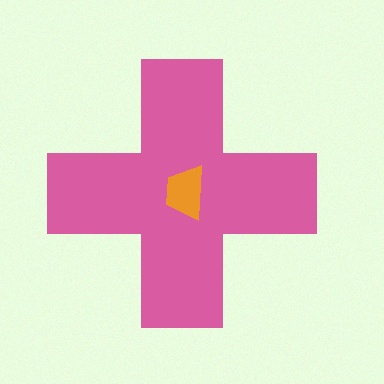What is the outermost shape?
The pink cross.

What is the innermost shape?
The orange trapezoid.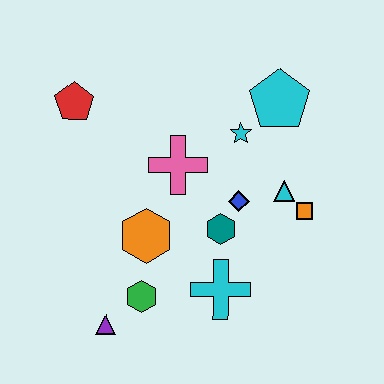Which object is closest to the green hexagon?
The purple triangle is closest to the green hexagon.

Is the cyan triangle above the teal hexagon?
Yes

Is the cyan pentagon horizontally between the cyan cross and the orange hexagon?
No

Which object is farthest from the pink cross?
The purple triangle is farthest from the pink cross.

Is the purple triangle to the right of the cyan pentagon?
No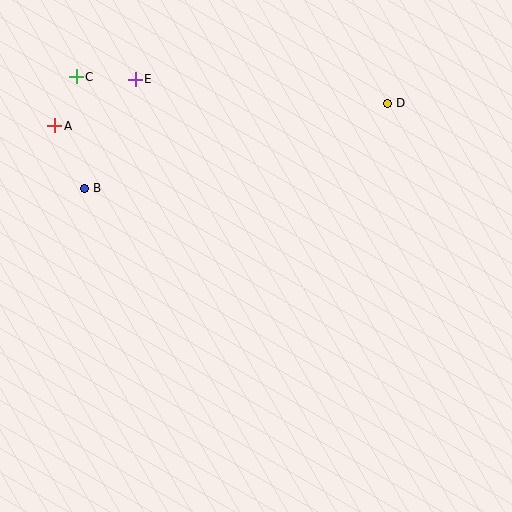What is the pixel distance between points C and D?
The distance between C and D is 312 pixels.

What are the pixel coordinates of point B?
Point B is at (84, 189).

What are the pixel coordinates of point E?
Point E is at (135, 79).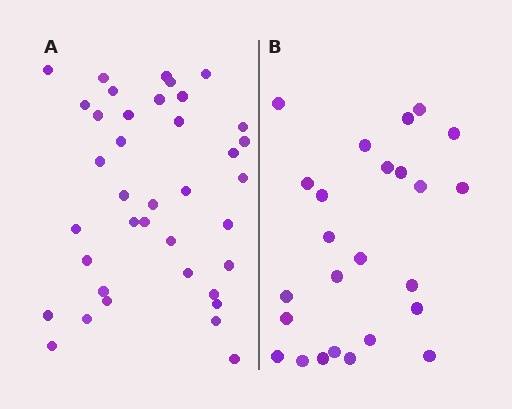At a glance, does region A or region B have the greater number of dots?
Region A (the left region) has more dots.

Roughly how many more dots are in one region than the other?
Region A has approximately 15 more dots than region B.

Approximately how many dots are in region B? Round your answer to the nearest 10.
About 20 dots. (The exact count is 25, which rounds to 20.)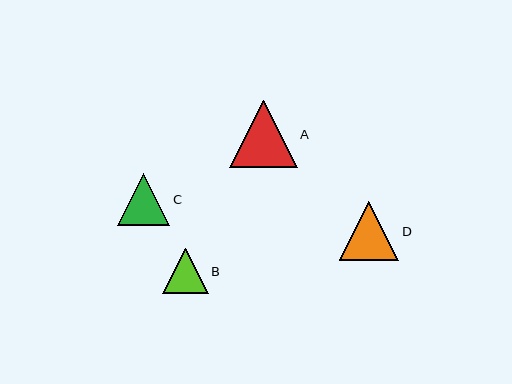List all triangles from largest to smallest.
From largest to smallest: A, D, C, B.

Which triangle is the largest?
Triangle A is the largest with a size of approximately 68 pixels.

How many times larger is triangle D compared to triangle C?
Triangle D is approximately 1.2 times the size of triangle C.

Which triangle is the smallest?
Triangle B is the smallest with a size of approximately 45 pixels.